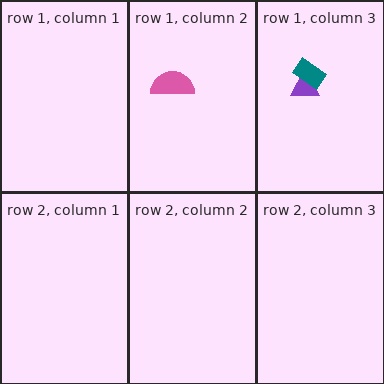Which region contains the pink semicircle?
The row 1, column 2 region.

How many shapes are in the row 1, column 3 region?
2.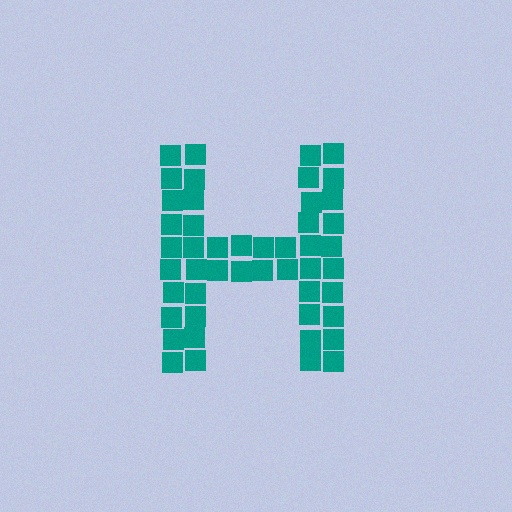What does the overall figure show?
The overall figure shows the letter H.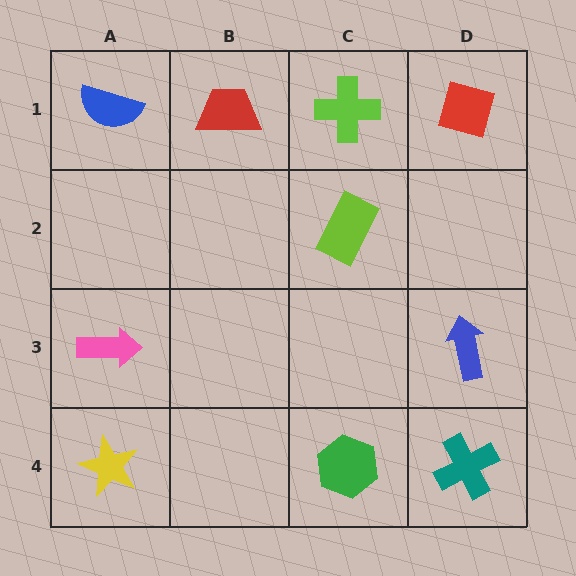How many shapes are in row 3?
2 shapes.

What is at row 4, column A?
A yellow star.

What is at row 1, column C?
A lime cross.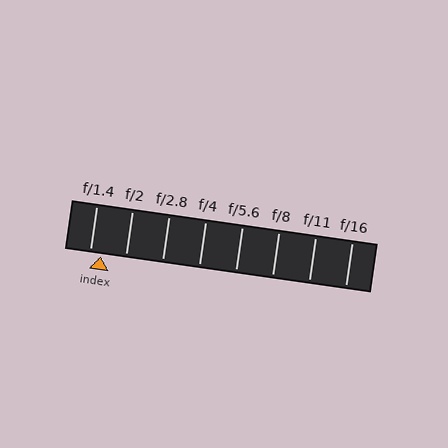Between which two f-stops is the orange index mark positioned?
The index mark is between f/1.4 and f/2.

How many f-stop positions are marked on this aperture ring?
There are 8 f-stop positions marked.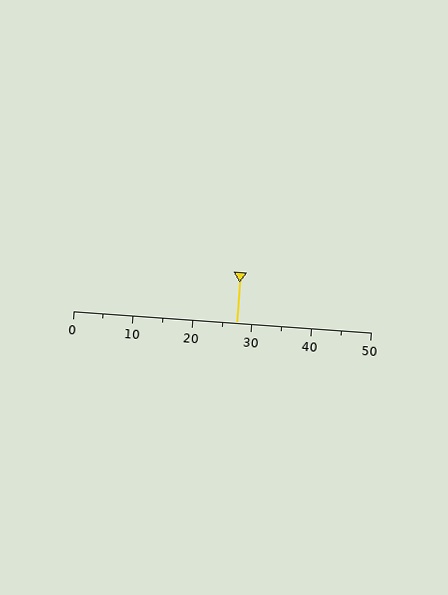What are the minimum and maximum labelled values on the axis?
The axis runs from 0 to 50.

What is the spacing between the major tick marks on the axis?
The major ticks are spaced 10 apart.